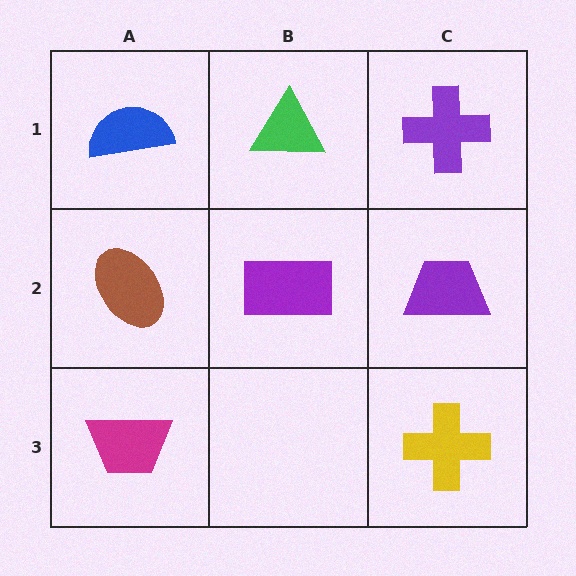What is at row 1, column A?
A blue semicircle.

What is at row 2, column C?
A purple trapezoid.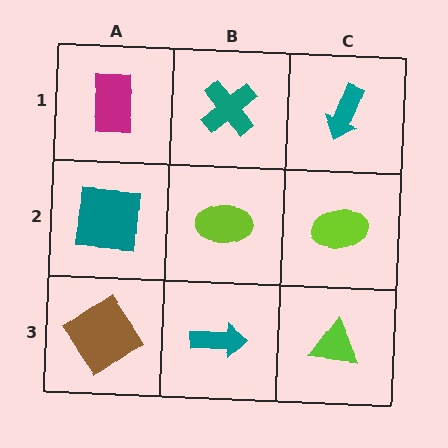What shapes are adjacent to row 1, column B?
A lime ellipse (row 2, column B), a magenta rectangle (row 1, column A), a teal arrow (row 1, column C).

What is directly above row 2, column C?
A teal arrow.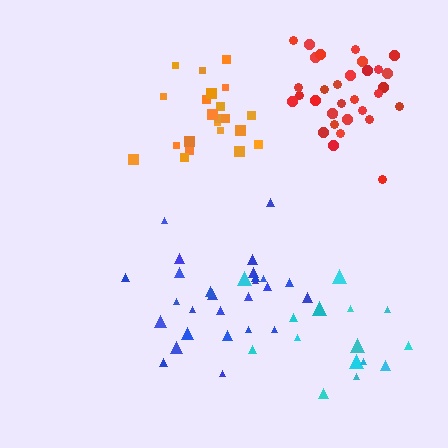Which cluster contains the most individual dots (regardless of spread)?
Red (32).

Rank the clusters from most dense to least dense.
red, orange, blue, cyan.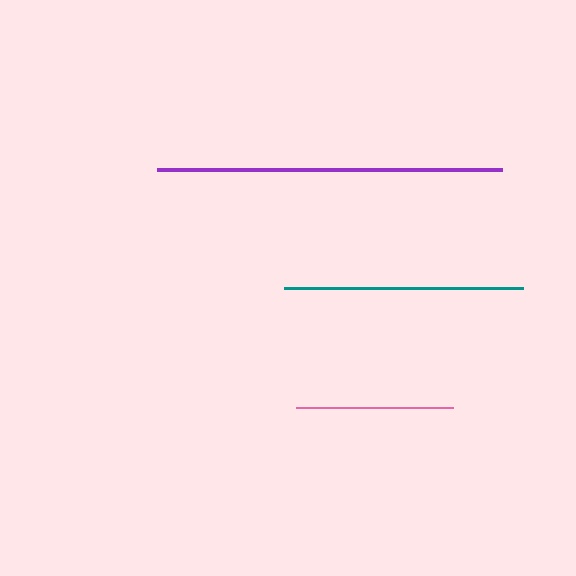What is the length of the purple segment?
The purple segment is approximately 346 pixels long.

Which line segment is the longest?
The purple line is the longest at approximately 346 pixels.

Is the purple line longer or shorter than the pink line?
The purple line is longer than the pink line.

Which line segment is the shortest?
The pink line is the shortest at approximately 157 pixels.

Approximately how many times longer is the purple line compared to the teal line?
The purple line is approximately 1.4 times the length of the teal line.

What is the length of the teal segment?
The teal segment is approximately 239 pixels long.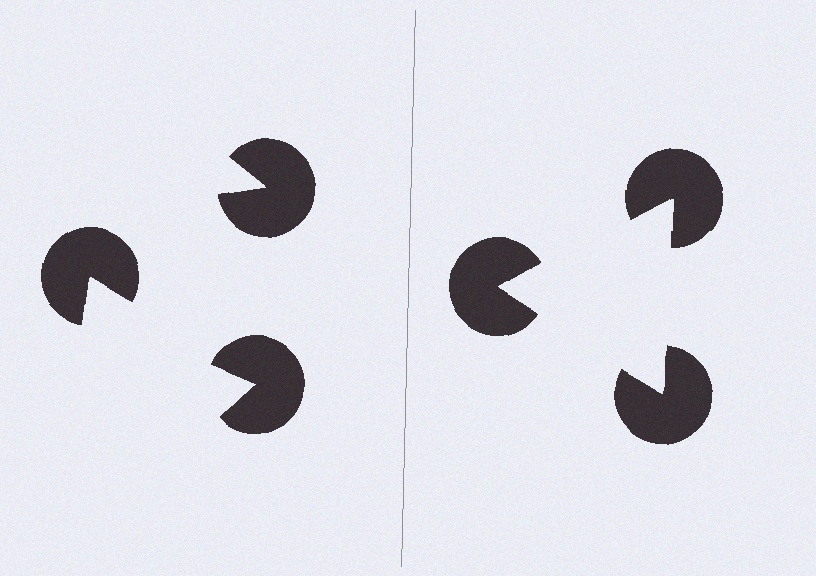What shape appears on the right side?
An illusory triangle.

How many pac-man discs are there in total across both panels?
6 — 3 on each side.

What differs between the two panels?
The pac-man discs are positioned identically on both sides; only the wedge orientations differ. On the right they align to a triangle; on the left they are misaligned.